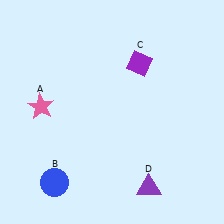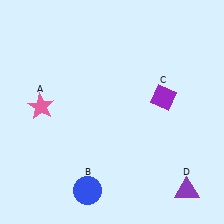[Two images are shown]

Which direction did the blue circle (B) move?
The blue circle (B) moved right.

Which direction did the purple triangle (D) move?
The purple triangle (D) moved right.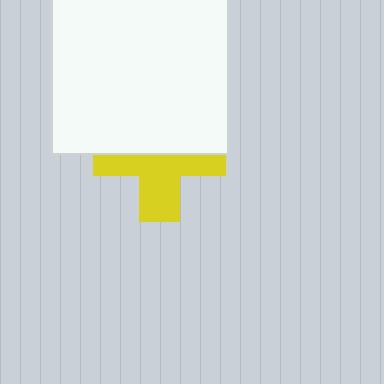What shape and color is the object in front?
The object in front is a white square.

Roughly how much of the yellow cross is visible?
About half of it is visible (roughly 50%).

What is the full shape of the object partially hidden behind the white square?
The partially hidden object is a yellow cross.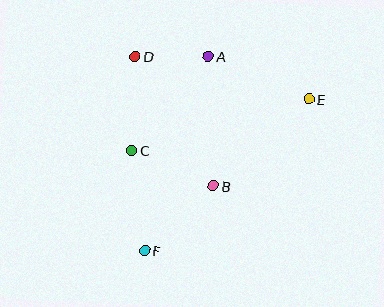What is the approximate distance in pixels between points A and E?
The distance between A and E is approximately 109 pixels.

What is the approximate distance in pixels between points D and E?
The distance between D and E is approximately 179 pixels.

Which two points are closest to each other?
Points A and D are closest to each other.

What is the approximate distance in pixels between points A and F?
The distance between A and F is approximately 204 pixels.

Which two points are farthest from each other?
Points E and F are farthest from each other.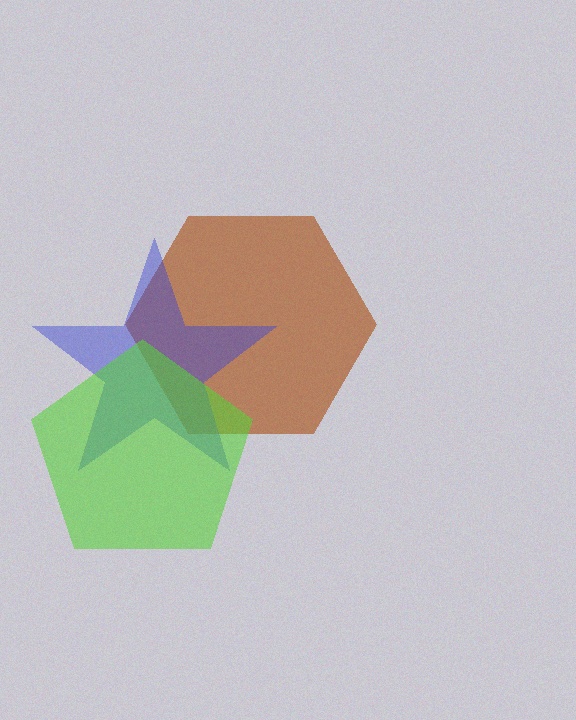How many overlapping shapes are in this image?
There are 3 overlapping shapes in the image.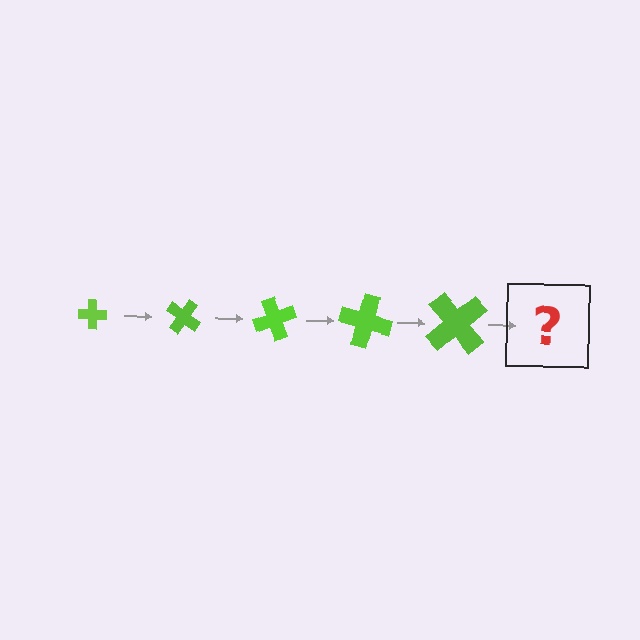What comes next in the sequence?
The next element should be a cross, larger than the previous one and rotated 175 degrees from the start.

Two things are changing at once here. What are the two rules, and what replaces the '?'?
The two rules are that the cross grows larger each step and it rotates 35 degrees each step. The '?' should be a cross, larger than the previous one and rotated 175 degrees from the start.